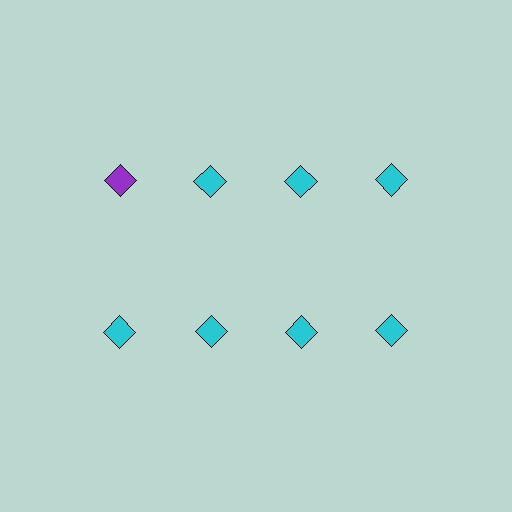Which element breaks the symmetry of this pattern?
The purple diamond in the top row, leftmost column breaks the symmetry. All other shapes are cyan diamonds.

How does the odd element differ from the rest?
It has a different color: purple instead of cyan.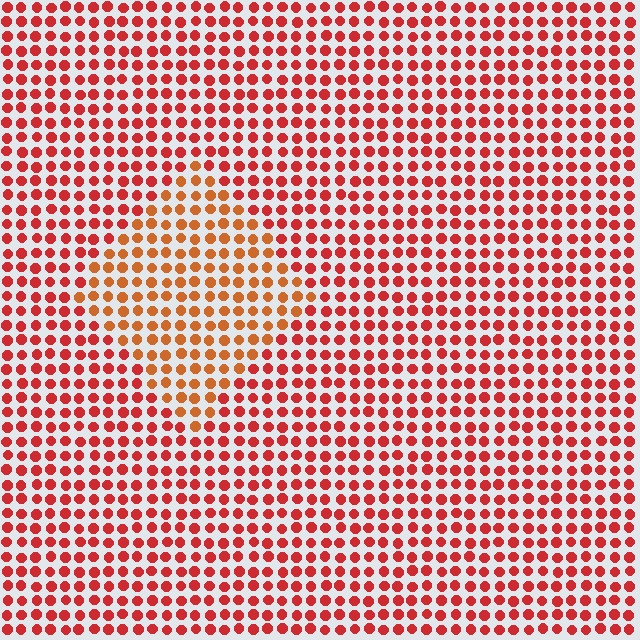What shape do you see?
I see a diamond.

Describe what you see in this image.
The image is filled with small red elements in a uniform arrangement. A diamond-shaped region is visible where the elements are tinted to a slightly different hue, forming a subtle color boundary.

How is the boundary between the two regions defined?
The boundary is defined purely by a slight shift in hue (about 26 degrees). Spacing, size, and orientation are identical on both sides.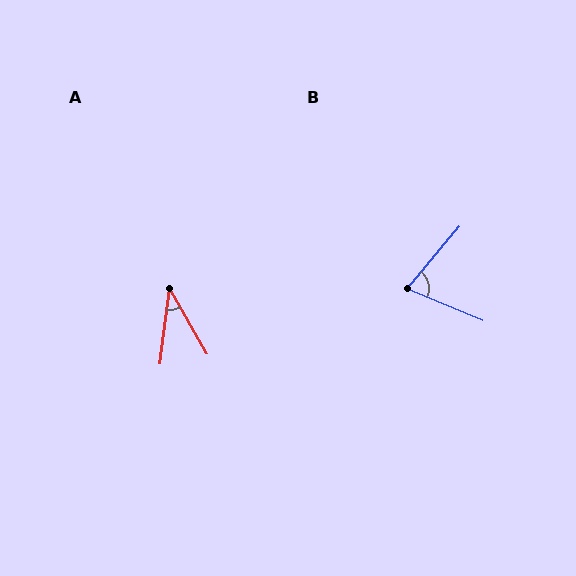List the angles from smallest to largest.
A (37°), B (73°).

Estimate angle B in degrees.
Approximately 73 degrees.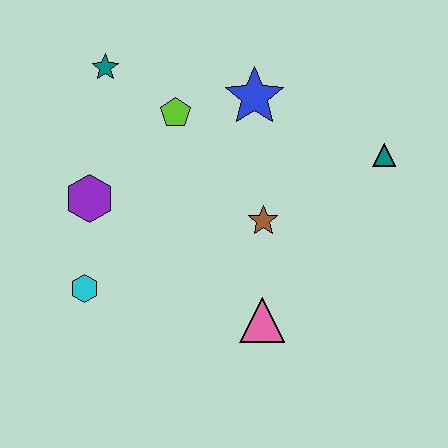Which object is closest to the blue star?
The lime pentagon is closest to the blue star.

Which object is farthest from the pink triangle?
The teal star is farthest from the pink triangle.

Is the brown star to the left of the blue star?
No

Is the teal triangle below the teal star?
Yes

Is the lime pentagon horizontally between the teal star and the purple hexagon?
No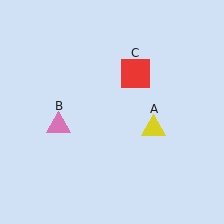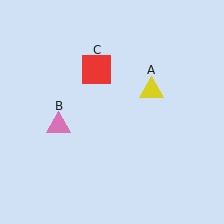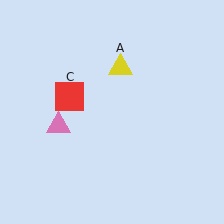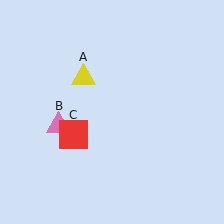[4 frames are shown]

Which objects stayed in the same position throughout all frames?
Pink triangle (object B) remained stationary.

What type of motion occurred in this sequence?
The yellow triangle (object A), red square (object C) rotated counterclockwise around the center of the scene.